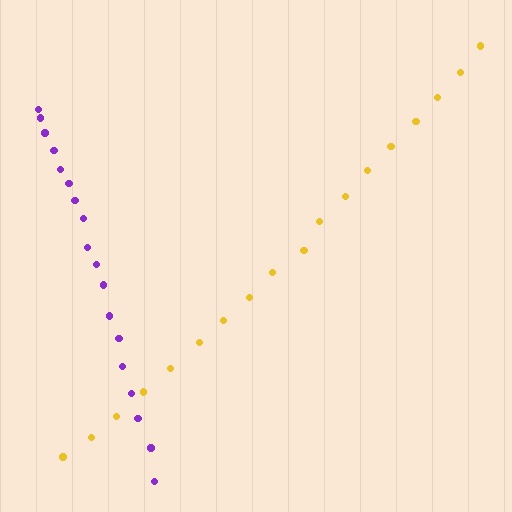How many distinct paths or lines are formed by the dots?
There are 2 distinct paths.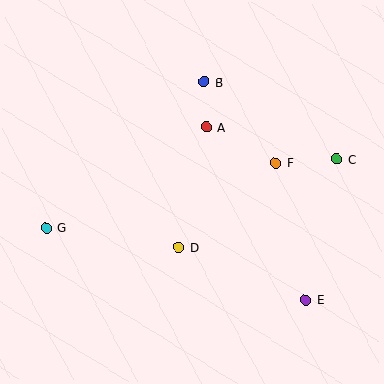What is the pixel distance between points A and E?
The distance between A and E is 199 pixels.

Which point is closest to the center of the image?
Point D at (179, 248) is closest to the center.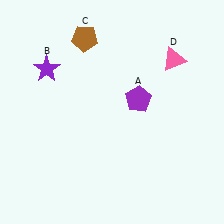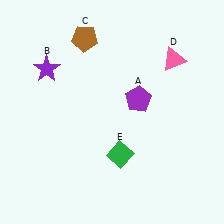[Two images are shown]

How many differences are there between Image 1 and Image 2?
There is 1 difference between the two images.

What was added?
A green diamond (E) was added in Image 2.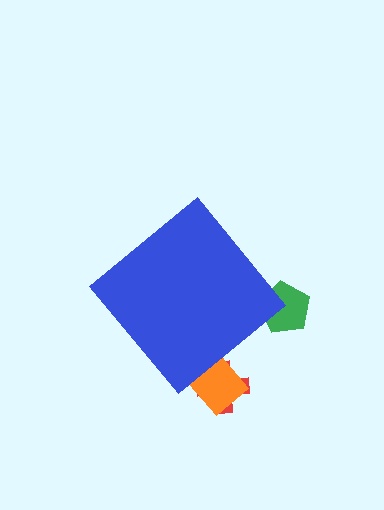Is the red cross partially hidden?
Yes, the red cross is partially hidden behind the blue diamond.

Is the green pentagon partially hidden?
Yes, the green pentagon is partially hidden behind the blue diamond.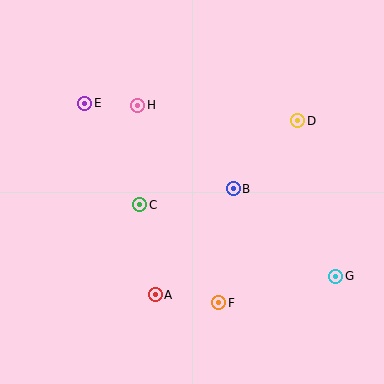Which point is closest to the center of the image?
Point B at (233, 189) is closest to the center.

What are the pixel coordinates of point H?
Point H is at (138, 105).